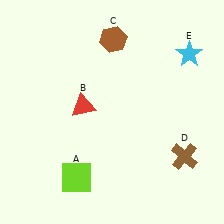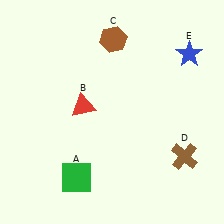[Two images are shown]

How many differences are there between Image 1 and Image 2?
There are 2 differences between the two images.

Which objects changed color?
A changed from lime to green. E changed from cyan to blue.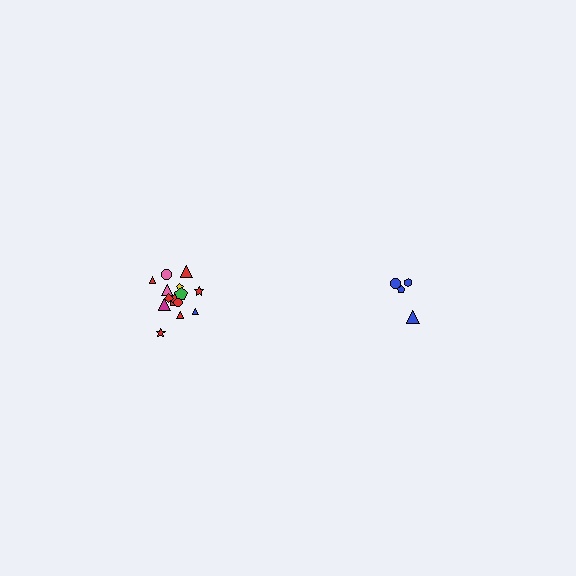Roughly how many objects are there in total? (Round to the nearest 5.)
Roughly 20 objects in total.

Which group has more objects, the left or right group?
The left group.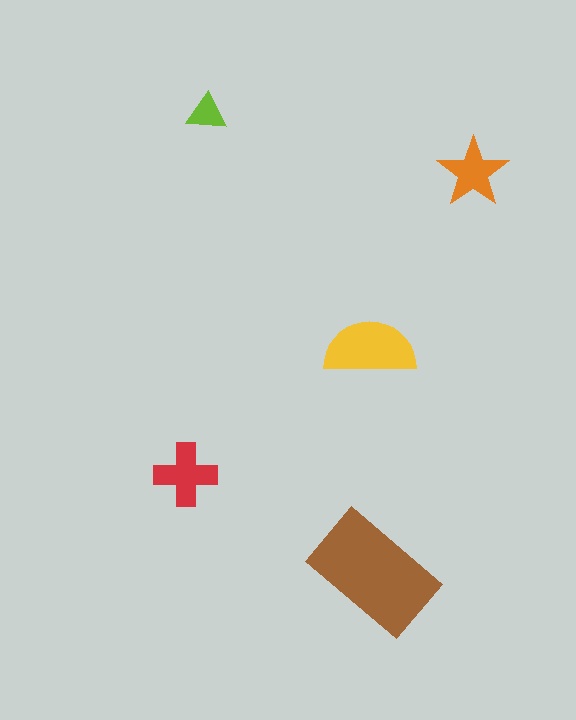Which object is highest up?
The lime triangle is topmost.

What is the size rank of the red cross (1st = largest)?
3rd.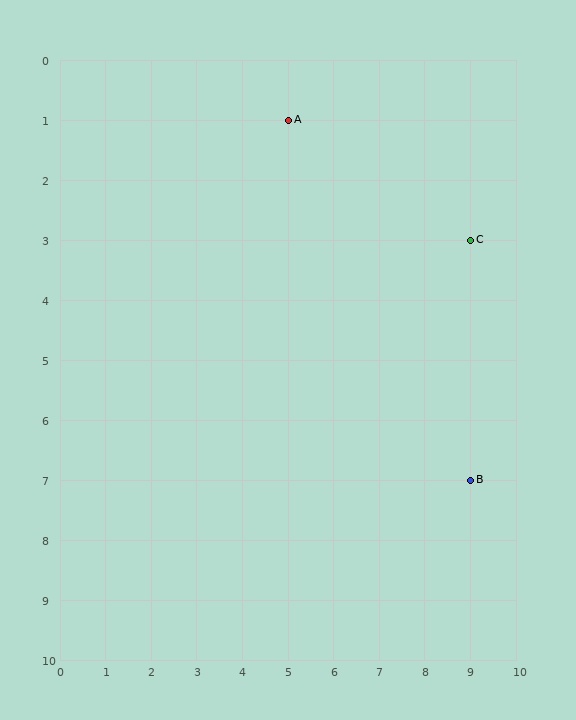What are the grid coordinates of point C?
Point C is at grid coordinates (9, 3).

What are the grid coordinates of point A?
Point A is at grid coordinates (5, 1).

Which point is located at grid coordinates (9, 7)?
Point B is at (9, 7).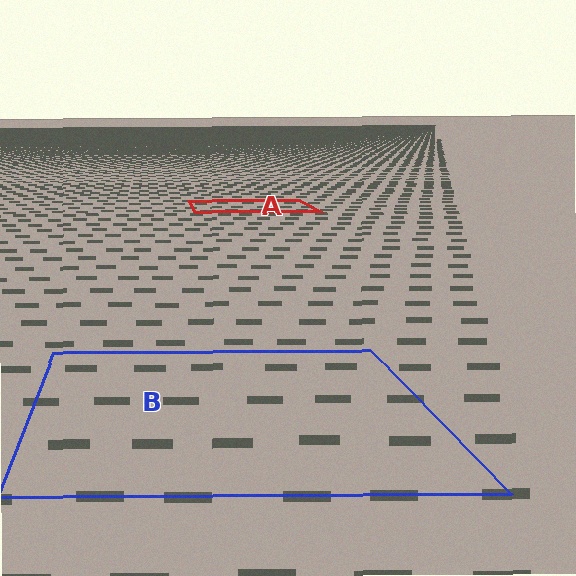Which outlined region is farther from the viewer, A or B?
Region A is farther from the viewer — the texture elements inside it appear smaller and more densely packed.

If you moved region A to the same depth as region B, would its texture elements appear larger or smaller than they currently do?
They would appear larger. At a closer depth, the same texture elements are projected at a bigger on-screen size.